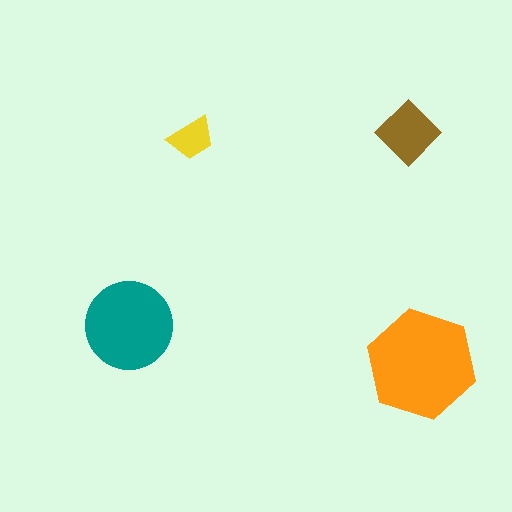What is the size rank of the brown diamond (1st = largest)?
3rd.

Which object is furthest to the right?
The orange hexagon is rightmost.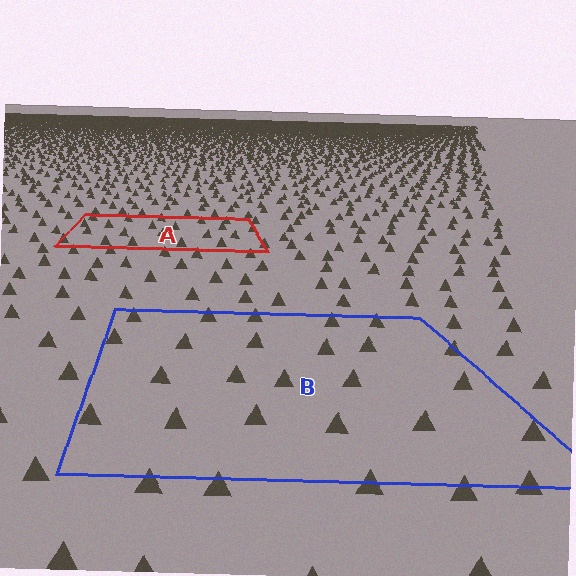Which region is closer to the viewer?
Region B is closer. The texture elements there are larger and more spread out.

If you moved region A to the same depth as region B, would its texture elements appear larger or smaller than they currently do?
They would appear larger. At a closer depth, the same texture elements are projected at a bigger on-screen size.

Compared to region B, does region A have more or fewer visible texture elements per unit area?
Region A has more texture elements per unit area — they are packed more densely because it is farther away.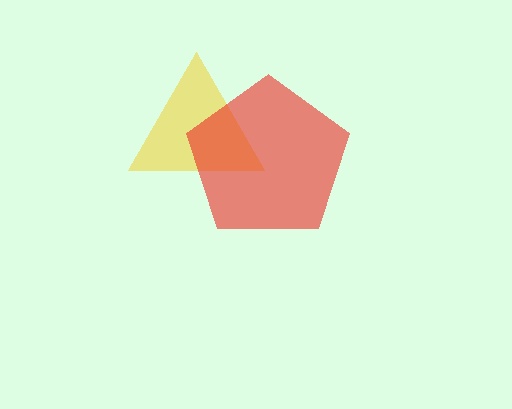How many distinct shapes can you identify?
There are 2 distinct shapes: a yellow triangle, a red pentagon.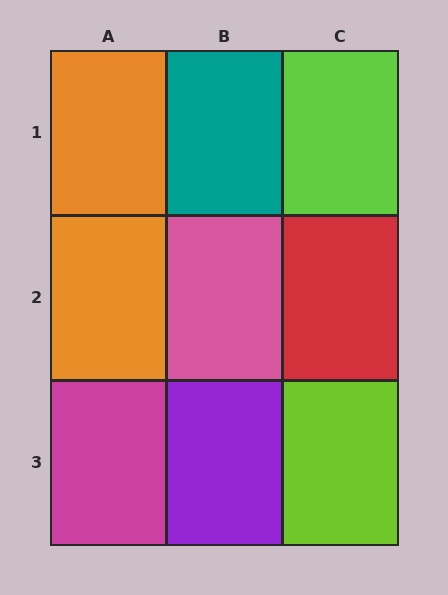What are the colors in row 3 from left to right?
Magenta, purple, lime.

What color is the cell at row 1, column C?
Lime.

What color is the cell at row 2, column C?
Red.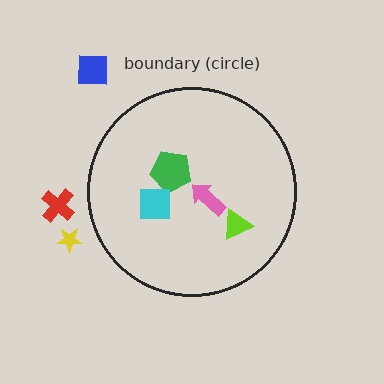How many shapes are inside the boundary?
4 inside, 3 outside.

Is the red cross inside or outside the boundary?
Outside.